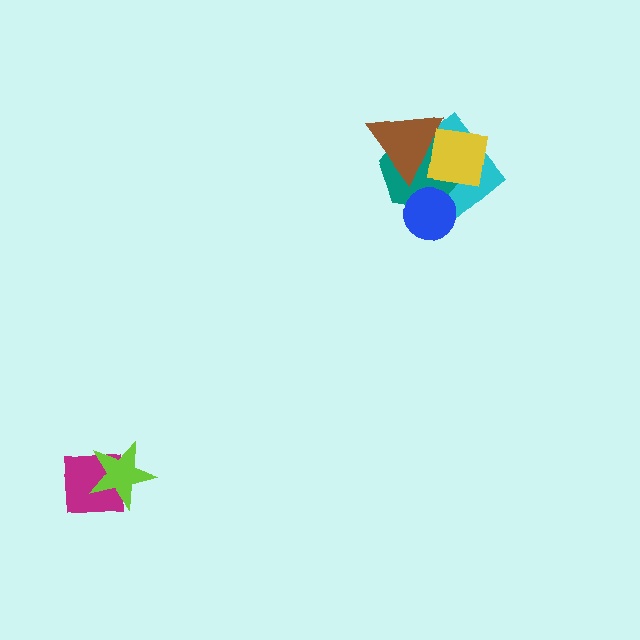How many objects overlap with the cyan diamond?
4 objects overlap with the cyan diamond.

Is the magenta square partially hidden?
Yes, it is partially covered by another shape.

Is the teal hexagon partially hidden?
Yes, it is partially covered by another shape.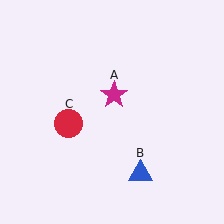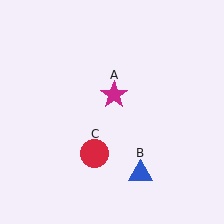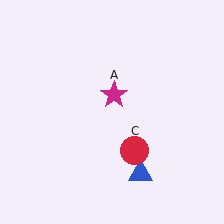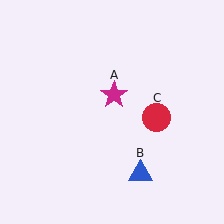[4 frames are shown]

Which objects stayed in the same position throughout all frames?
Magenta star (object A) and blue triangle (object B) remained stationary.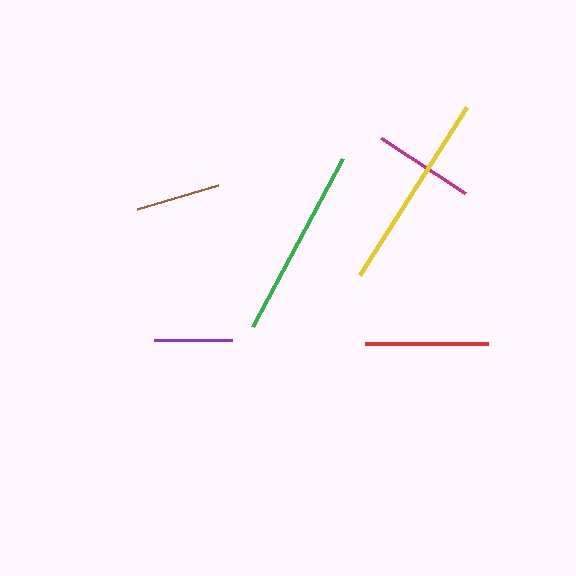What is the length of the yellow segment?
The yellow segment is approximately 200 pixels long.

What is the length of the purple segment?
The purple segment is approximately 78 pixels long.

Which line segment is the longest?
The yellow line is the longest at approximately 200 pixels.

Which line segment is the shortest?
The purple line is the shortest at approximately 78 pixels.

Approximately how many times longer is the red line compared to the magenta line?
The red line is approximately 1.2 times the length of the magenta line.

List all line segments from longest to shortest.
From longest to shortest: yellow, green, red, magenta, brown, purple.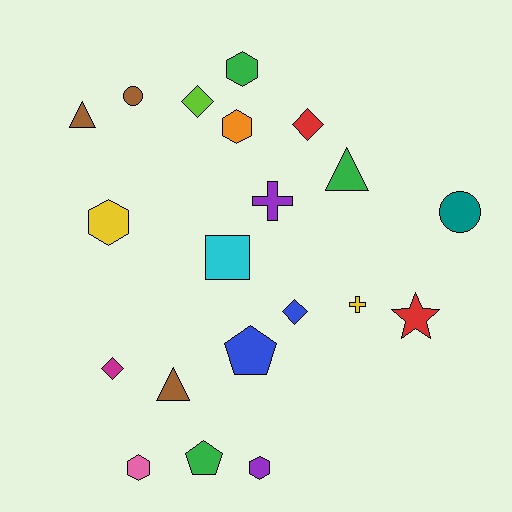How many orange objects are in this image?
There is 1 orange object.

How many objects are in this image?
There are 20 objects.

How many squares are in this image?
There is 1 square.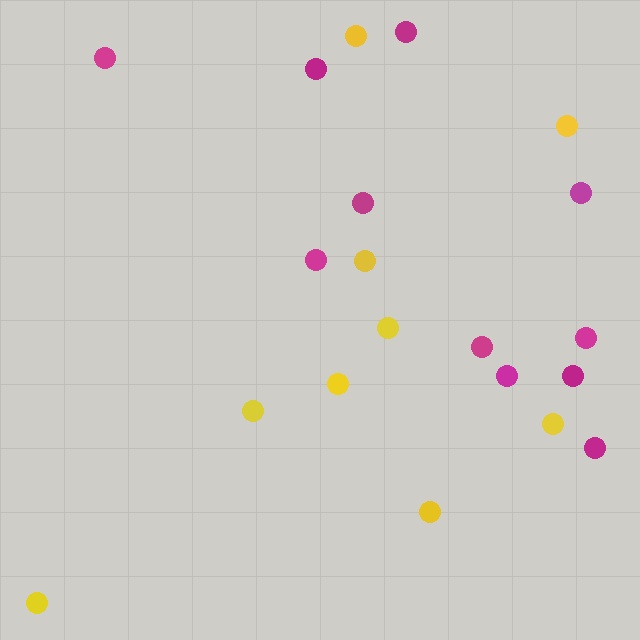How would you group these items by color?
There are 2 groups: one group of yellow circles (9) and one group of magenta circles (11).